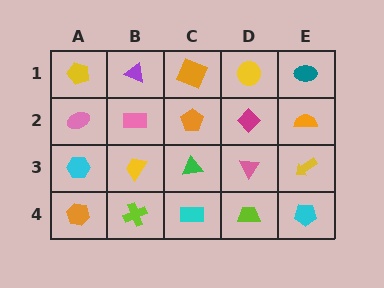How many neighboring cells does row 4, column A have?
2.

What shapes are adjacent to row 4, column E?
A yellow arrow (row 3, column E), a lime trapezoid (row 4, column D).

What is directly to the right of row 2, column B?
An orange pentagon.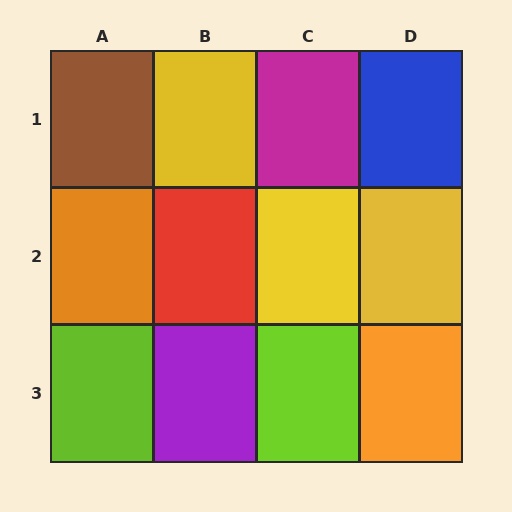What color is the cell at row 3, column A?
Lime.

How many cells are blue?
1 cell is blue.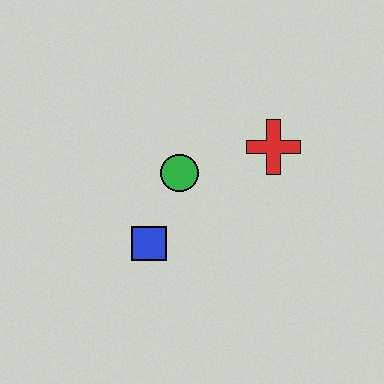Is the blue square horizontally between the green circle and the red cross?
No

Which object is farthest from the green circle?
The red cross is farthest from the green circle.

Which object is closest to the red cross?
The green circle is closest to the red cross.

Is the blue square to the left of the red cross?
Yes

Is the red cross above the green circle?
Yes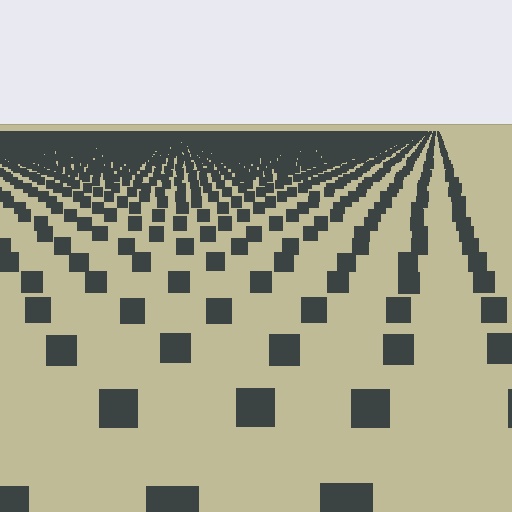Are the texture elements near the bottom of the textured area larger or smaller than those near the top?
Larger. Near the bottom, elements are closer to the viewer and appear at a bigger on-screen size.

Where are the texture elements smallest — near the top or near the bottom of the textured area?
Near the top.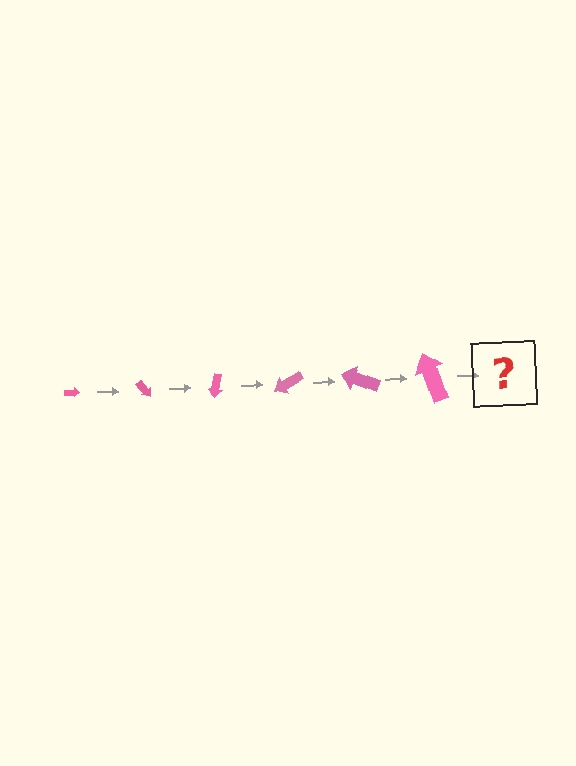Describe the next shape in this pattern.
It should be an arrow, larger than the previous one and rotated 300 degrees from the start.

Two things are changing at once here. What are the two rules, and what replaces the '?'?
The two rules are that the arrow grows larger each step and it rotates 50 degrees each step. The '?' should be an arrow, larger than the previous one and rotated 300 degrees from the start.